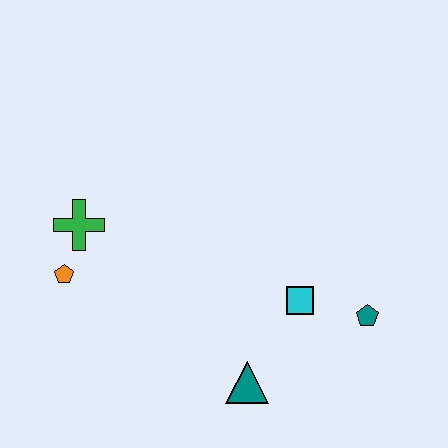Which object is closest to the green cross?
The orange pentagon is closest to the green cross.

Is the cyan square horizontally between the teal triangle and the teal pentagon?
Yes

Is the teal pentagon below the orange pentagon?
Yes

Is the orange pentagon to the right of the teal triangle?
No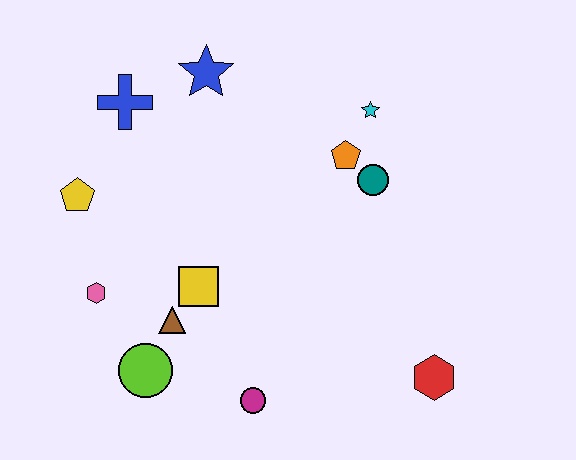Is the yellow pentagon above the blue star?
No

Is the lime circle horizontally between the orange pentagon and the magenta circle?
No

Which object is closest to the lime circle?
The brown triangle is closest to the lime circle.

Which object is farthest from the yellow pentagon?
The red hexagon is farthest from the yellow pentagon.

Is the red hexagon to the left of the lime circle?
No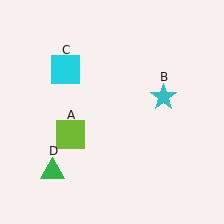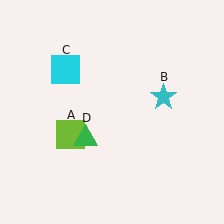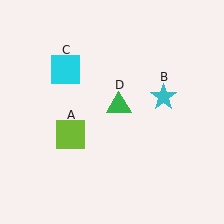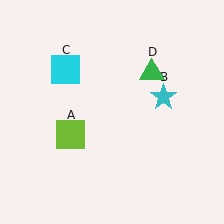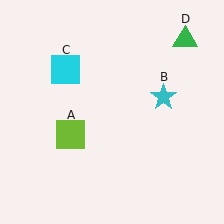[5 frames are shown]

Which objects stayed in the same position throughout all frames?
Lime square (object A) and cyan star (object B) and cyan square (object C) remained stationary.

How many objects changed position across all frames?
1 object changed position: green triangle (object D).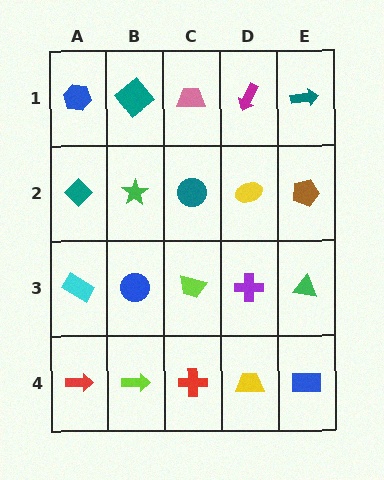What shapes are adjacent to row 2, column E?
A teal arrow (row 1, column E), a green triangle (row 3, column E), a yellow ellipse (row 2, column D).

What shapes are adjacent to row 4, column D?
A purple cross (row 3, column D), a red cross (row 4, column C), a blue rectangle (row 4, column E).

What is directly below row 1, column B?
A green star.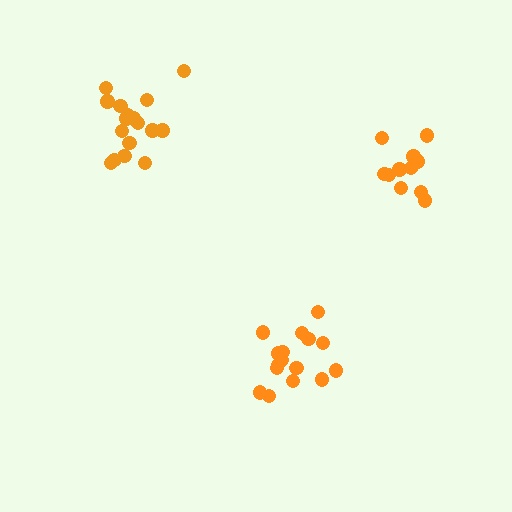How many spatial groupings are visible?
There are 3 spatial groupings.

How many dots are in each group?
Group 1: 17 dots, Group 2: 13 dots, Group 3: 16 dots (46 total).